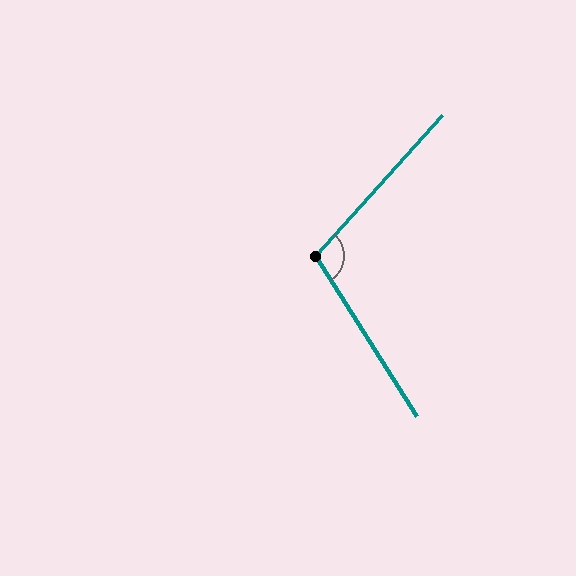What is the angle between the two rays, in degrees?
Approximately 105 degrees.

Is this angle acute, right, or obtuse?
It is obtuse.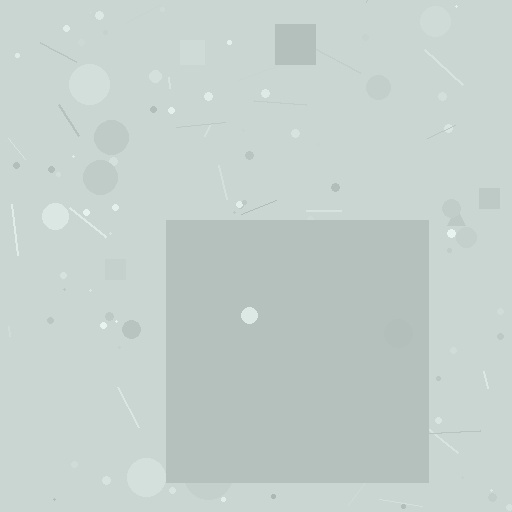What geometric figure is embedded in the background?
A square is embedded in the background.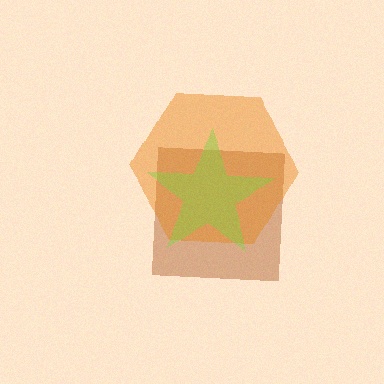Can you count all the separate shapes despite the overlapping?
Yes, there are 3 separate shapes.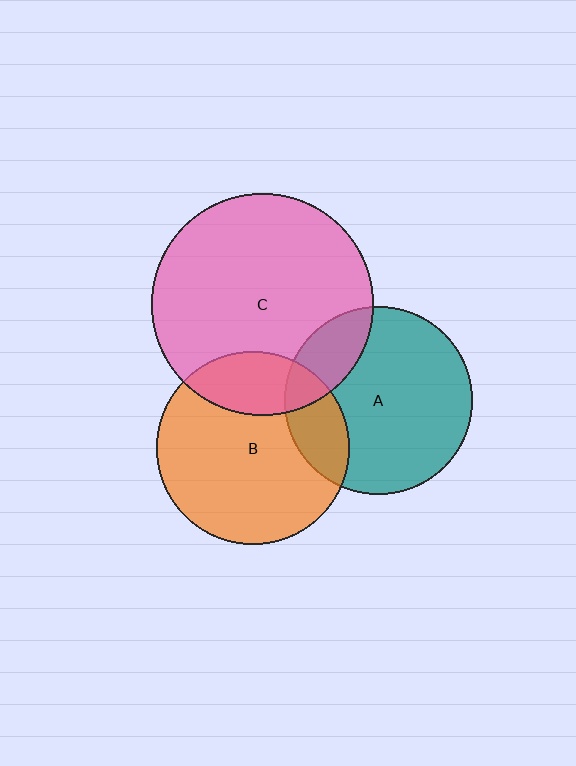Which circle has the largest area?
Circle C (pink).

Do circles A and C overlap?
Yes.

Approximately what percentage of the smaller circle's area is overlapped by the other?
Approximately 20%.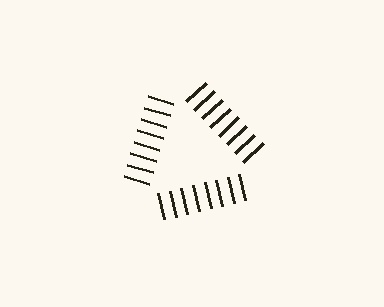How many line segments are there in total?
24 — 8 along each of the 3 edges.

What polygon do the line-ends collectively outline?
An illusory triangle — the line segments terminate on its edges but no continuous stroke is drawn.